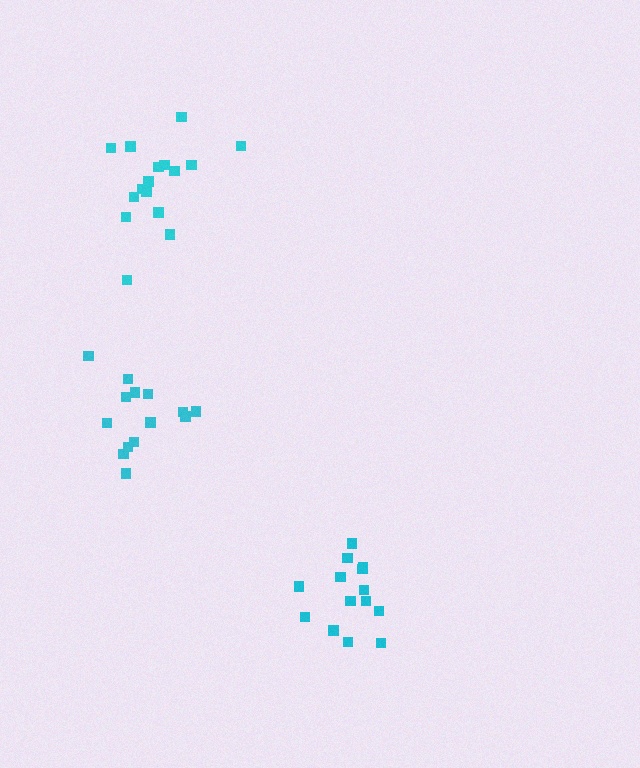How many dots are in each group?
Group 1: 16 dots, Group 2: 14 dots, Group 3: 14 dots (44 total).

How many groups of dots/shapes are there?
There are 3 groups.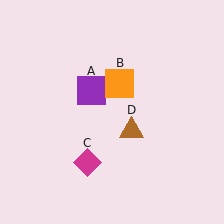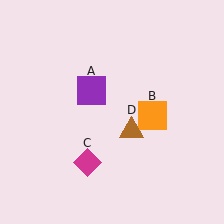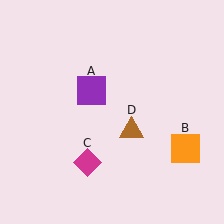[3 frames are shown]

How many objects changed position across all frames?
1 object changed position: orange square (object B).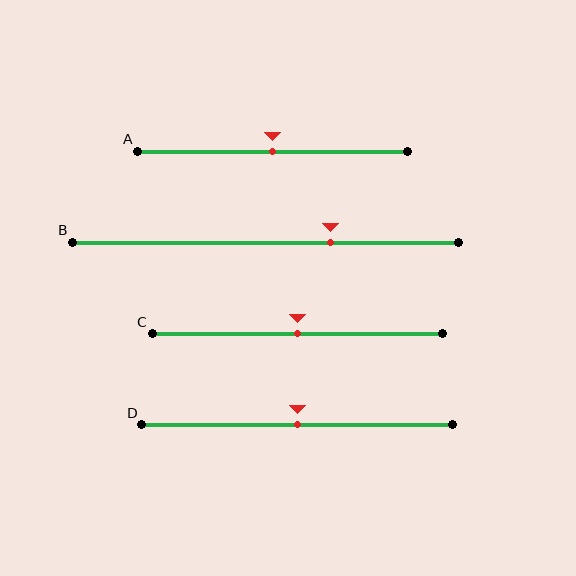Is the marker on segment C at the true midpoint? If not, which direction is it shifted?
Yes, the marker on segment C is at the true midpoint.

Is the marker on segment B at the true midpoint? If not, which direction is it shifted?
No, the marker on segment B is shifted to the right by about 17% of the segment length.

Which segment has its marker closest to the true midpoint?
Segment A has its marker closest to the true midpoint.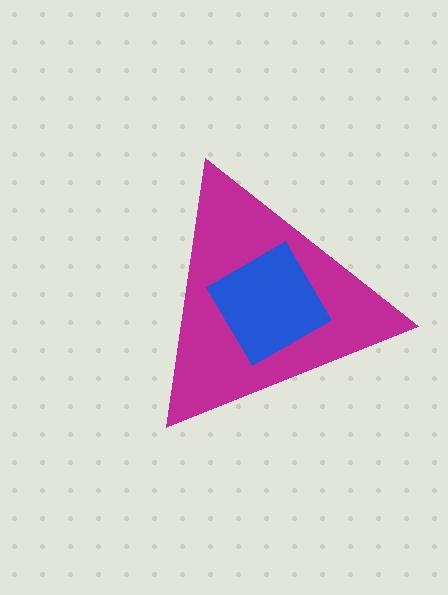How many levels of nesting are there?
2.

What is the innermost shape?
The blue diamond.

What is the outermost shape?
The magenta triangle.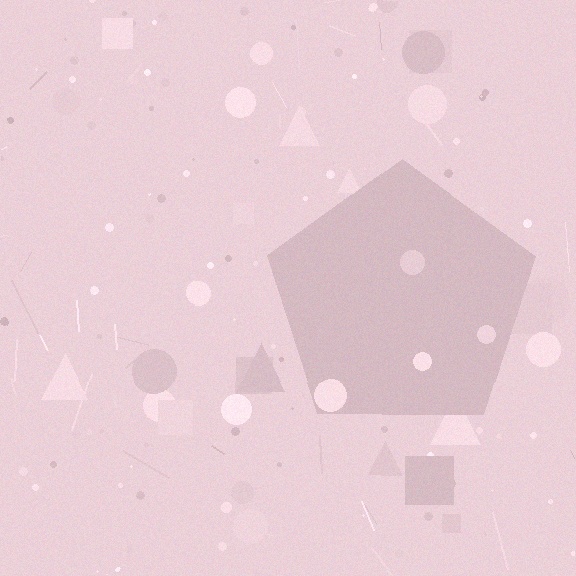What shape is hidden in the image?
A pentagon is hidden in the image.